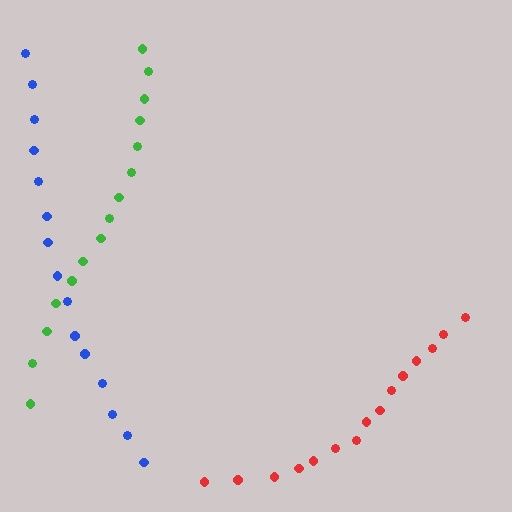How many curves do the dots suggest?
There are 3 distinct paths.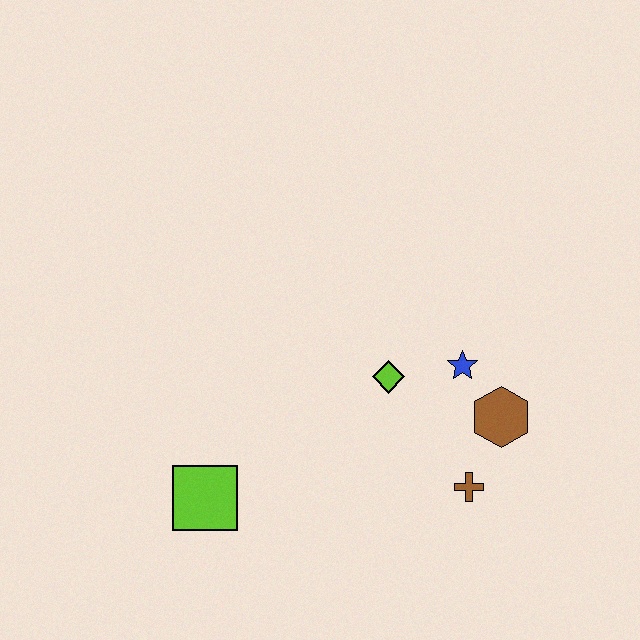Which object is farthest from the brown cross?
The lime square is farthest from the brown cross.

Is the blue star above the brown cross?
Yes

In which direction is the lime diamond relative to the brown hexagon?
The lime diamond is to the left of the brown hexagon.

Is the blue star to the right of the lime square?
Yes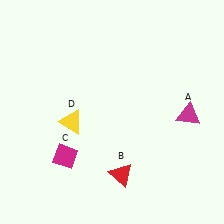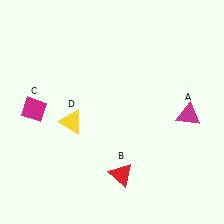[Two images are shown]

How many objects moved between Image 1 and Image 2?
1 object moved between the two images.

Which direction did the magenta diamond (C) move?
The magenta diamond (C) moved up.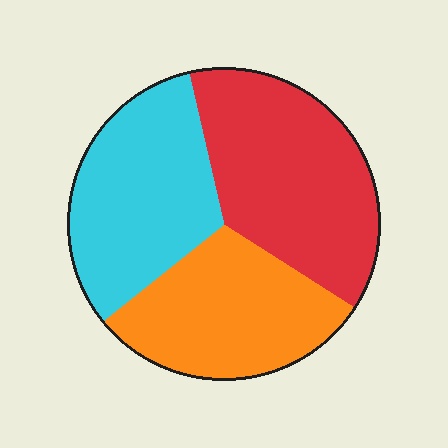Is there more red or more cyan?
Red.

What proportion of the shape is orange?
Orange takes up about one third (1/3) of the shape.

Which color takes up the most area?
Red, at roughly 40%.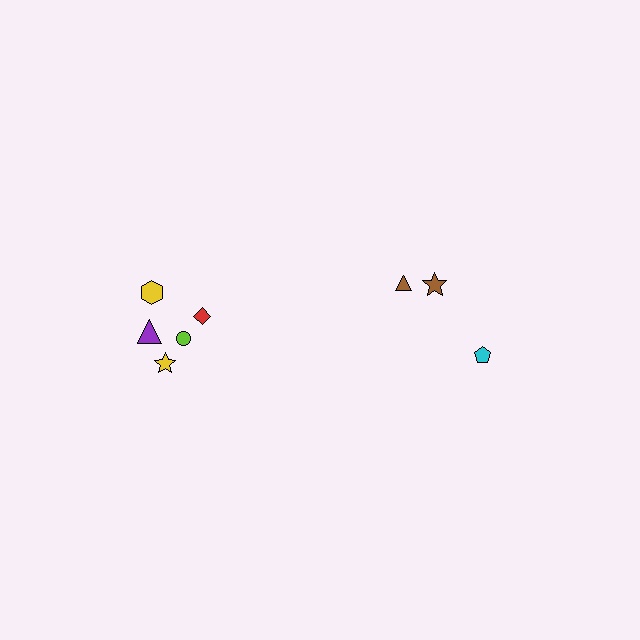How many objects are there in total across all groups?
There are 8 objects.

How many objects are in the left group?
There are 5 objects.